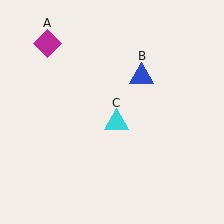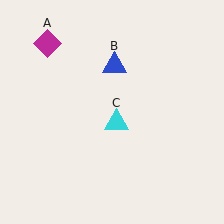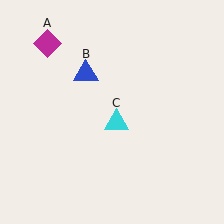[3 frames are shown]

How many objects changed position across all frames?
1 object changed position: blue triangle (object B).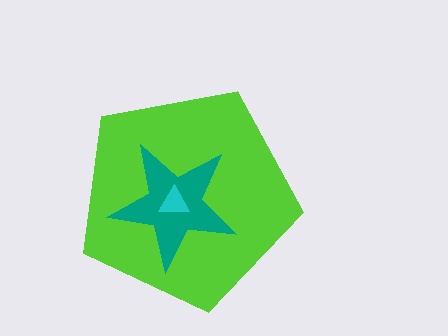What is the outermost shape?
The lime pentagon.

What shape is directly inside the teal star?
The cyan triangle.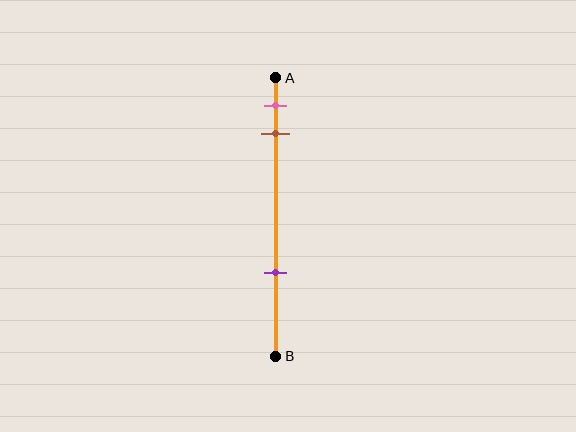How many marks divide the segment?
There are 3 marks dividing the segment.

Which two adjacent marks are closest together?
The pink and brown marks are the closest adjacent pair.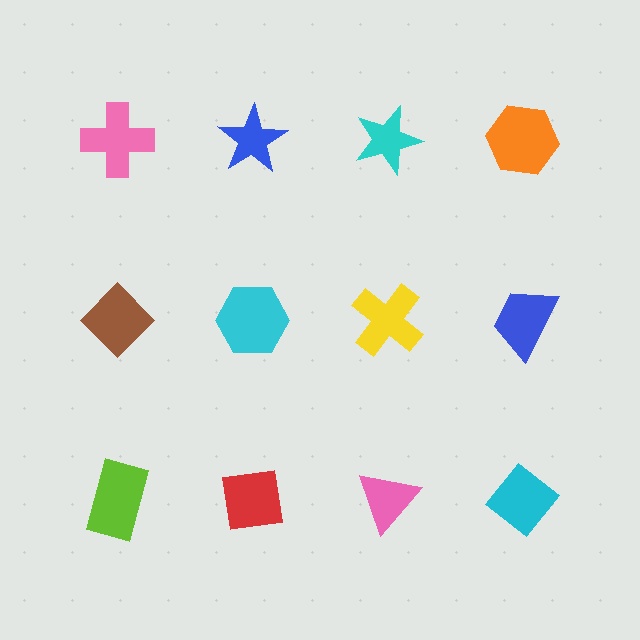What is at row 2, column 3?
A yellow cross.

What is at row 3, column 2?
A red square.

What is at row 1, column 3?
A cyan star.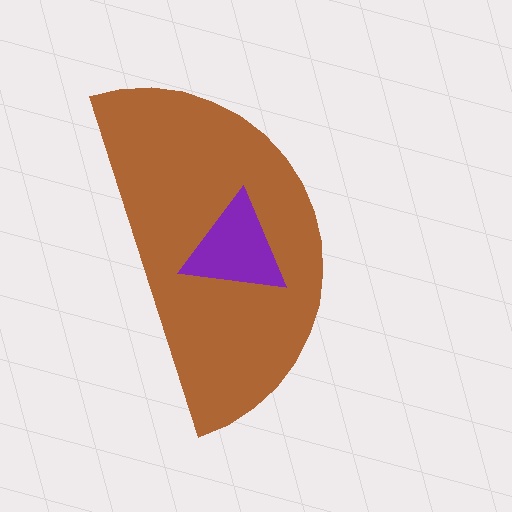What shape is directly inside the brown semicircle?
The purple triangle.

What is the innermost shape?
The purple triangle.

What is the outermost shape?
The brown semicircle.